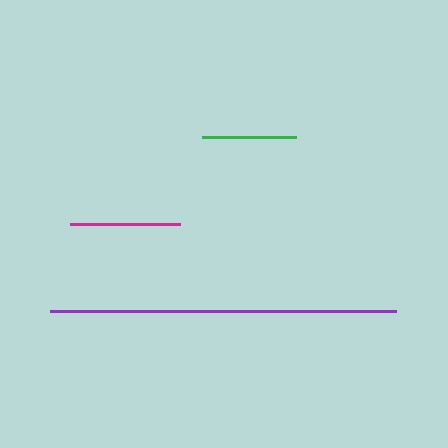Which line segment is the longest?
The purple line is the longest at approximately 346 pixels.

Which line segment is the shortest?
The green line is the shortest at approximately 93 pixels.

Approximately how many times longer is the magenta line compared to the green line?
The magenta line is approximately 1.2 times the length of the green line.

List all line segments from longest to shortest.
From longest to shortest: purple, magenta, green.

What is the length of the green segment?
The green segment is approximately 93 pixels long.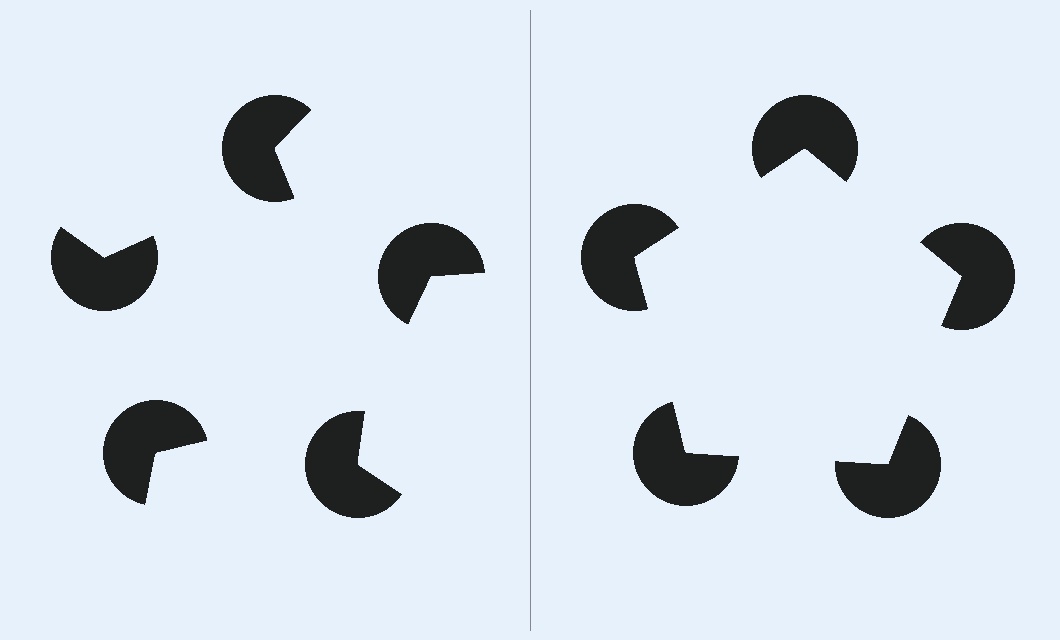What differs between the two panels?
The pac-man discs are positioned identically on both sides; only the wedge orientations differ. On the right they align to a pentagon; on the left they are misaligned.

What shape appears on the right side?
An illusory pentagon.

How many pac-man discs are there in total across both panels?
10 — 5 on each side.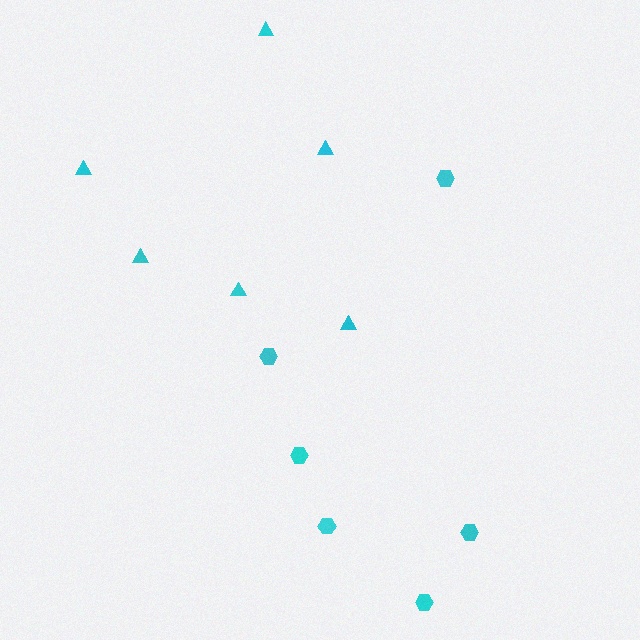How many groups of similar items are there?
There are 2 groups: one group of triangles (6) and one group of hexagons (6).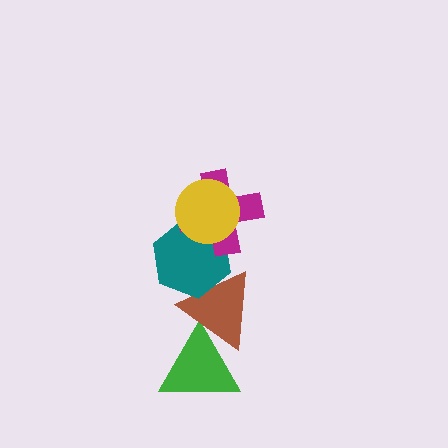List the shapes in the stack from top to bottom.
From top to bottom: the yellow circle, the magenta cross, the teal hexagon, the brown triangle, the green triangle.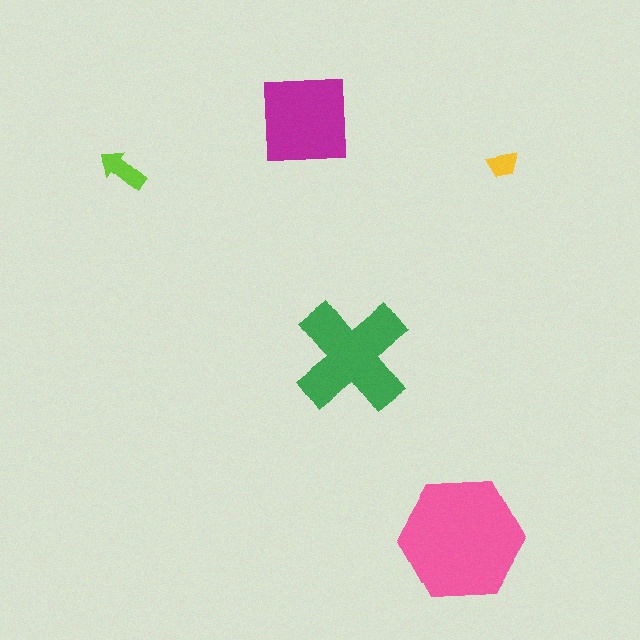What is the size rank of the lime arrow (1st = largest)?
4th.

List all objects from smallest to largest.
The yellow trapezoid, the lime arrow, the magenta square, the green cross, the pink hexagon.